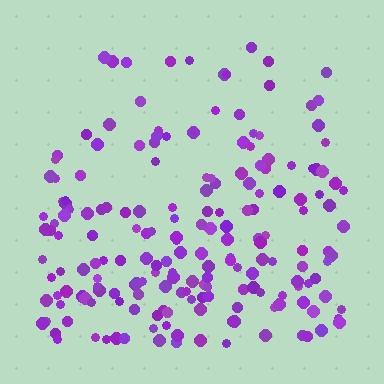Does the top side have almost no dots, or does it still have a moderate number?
Still a moderate number, just noticeably fewer than the bottom.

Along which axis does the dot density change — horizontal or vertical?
Vertical.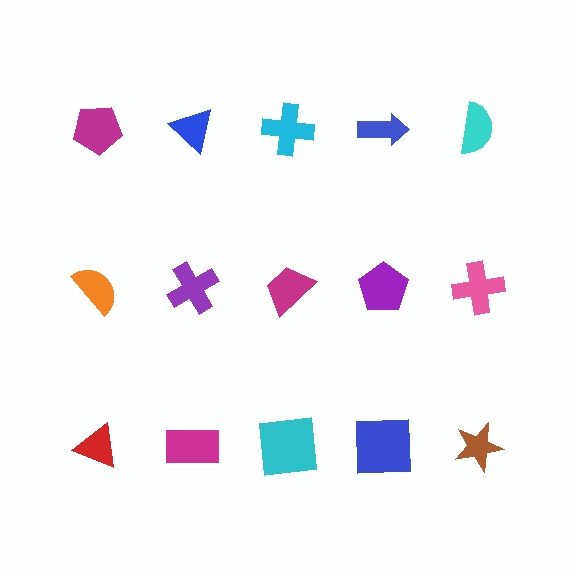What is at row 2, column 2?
A purple cross.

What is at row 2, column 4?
A purple pentagon.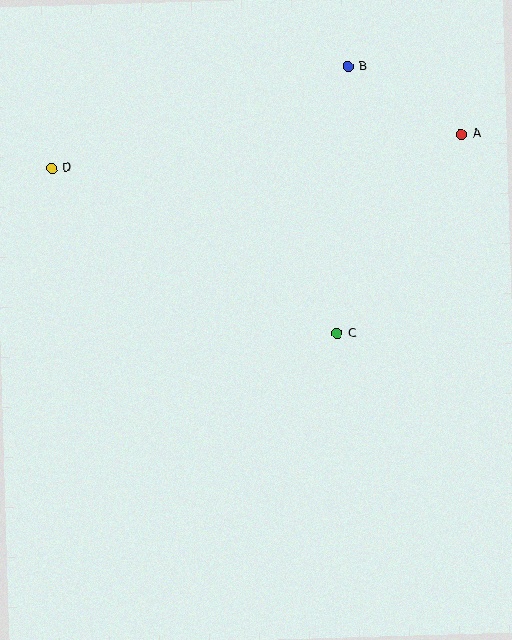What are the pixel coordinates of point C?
Point C is at (337, 333).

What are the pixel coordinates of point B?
Point B is at (348, 67).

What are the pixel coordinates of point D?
Point D is at (52, 168).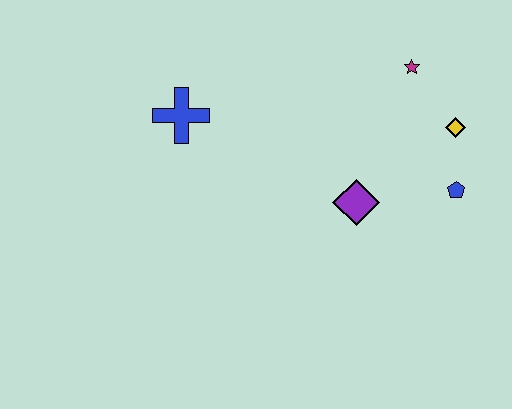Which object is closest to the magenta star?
The yellow diamond is closest to the magenta star.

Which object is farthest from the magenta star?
The blue cross is farthest from the magenta star.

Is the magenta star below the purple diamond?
No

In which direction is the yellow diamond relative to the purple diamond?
The yellow diamond is to the right of the purple diamond.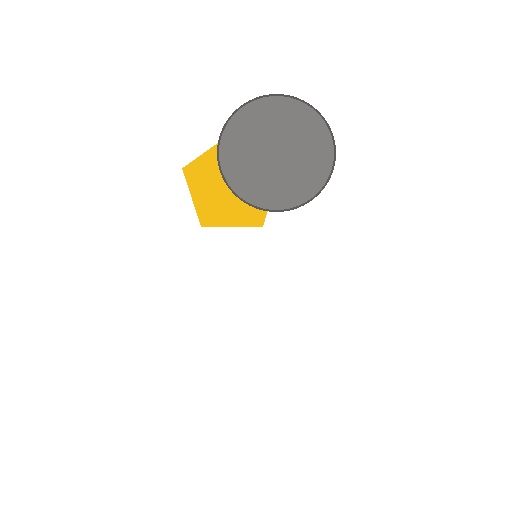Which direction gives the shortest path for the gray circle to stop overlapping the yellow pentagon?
Moving toward the upper-right gives the shortest separation.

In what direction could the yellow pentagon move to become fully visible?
The yellow pentagon could move toward the lower-left. That would shift it out from behind the gray circle entirely.